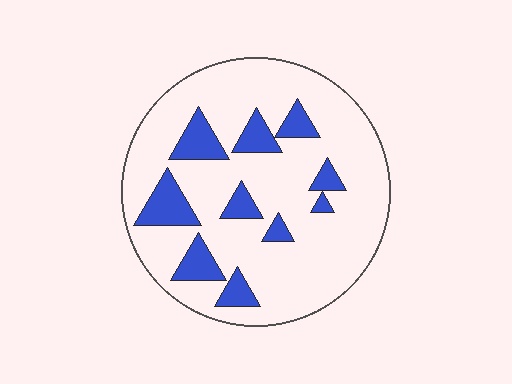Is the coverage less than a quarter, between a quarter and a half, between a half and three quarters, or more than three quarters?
Less than a quarter.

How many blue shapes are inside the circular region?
10.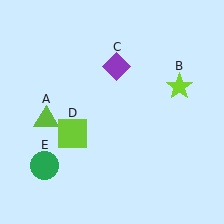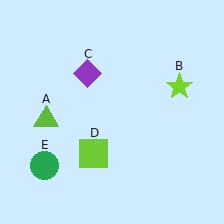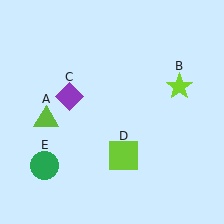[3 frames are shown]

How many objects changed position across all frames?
2 objects changed position: purple diamond (object C), lime square (object D).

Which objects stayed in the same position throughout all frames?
Lime triangle (object A) and lime star (object B) and green circle (object E) remained stationary.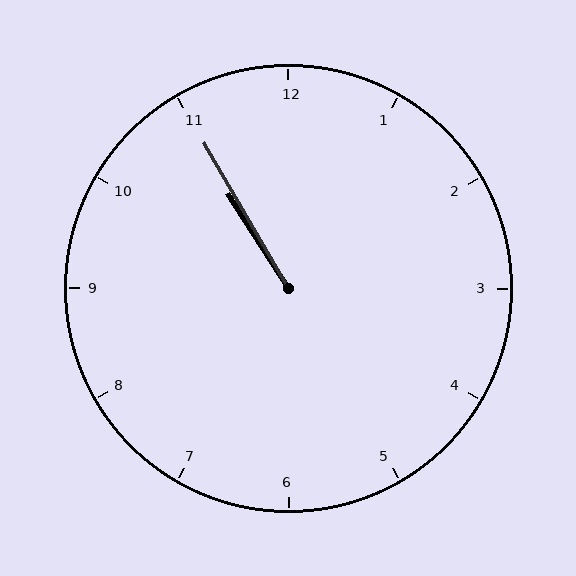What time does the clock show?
10:55.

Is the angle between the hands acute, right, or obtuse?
It is acute.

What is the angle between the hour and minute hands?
Approximately 2 degrees.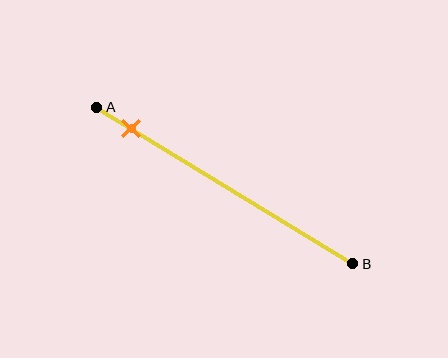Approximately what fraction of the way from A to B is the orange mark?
The orange mark is approximately 15% of the way from A to B.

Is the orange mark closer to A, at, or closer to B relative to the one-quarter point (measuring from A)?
The orange mark is closer to point A than the one-quarter point of segment AB.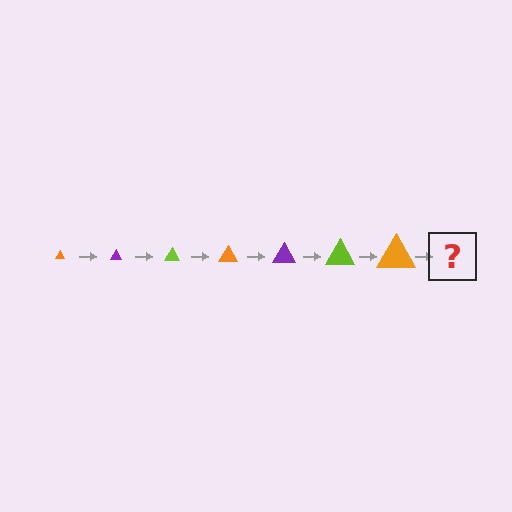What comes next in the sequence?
The next element should be a purple triangle, larger than the previous one.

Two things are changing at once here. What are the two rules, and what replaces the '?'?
The two rules are that the triangle grows larger each step and the color cycles through orange, purple, and lime. The '?' should be a purple triangle, larger than the previous one.